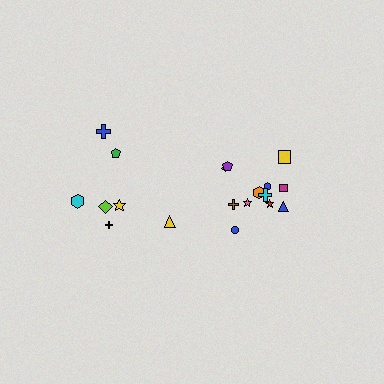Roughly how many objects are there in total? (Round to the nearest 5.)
Roughly 20 objects in total.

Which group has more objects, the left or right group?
The right group.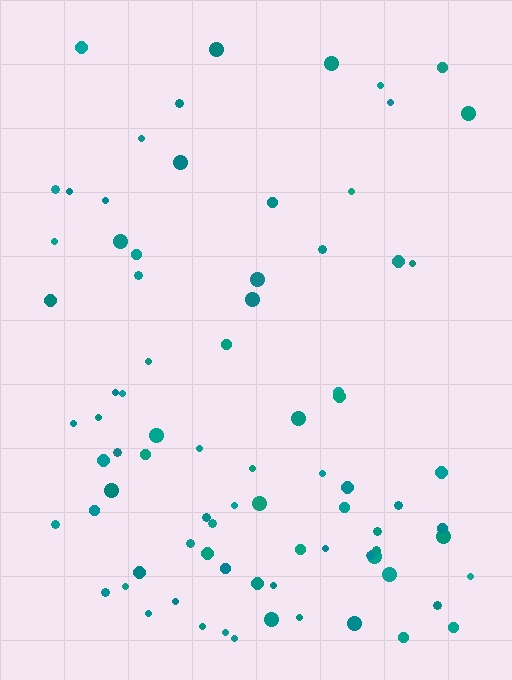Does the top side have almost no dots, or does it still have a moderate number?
Still a moderate number, just noticeably fewer than the bottom.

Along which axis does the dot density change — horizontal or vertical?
Vertical.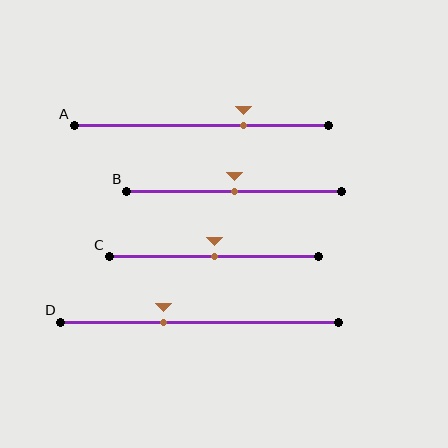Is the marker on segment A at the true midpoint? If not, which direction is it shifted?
No, the marker on segment A is shifted to the right by about 17% of the segment length.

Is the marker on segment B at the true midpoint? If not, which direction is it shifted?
Yes, the marker on segment B is at the true midpoint.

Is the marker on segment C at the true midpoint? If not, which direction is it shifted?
Yes, the marker on segment C is at the true midpoint.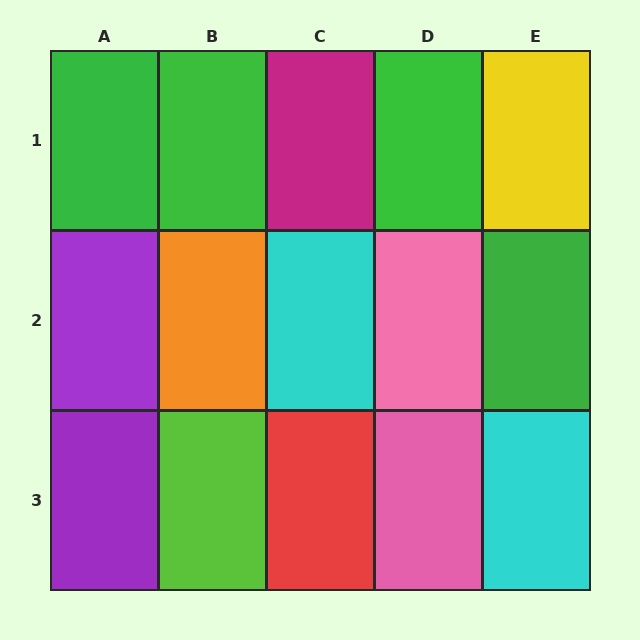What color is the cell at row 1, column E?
Yellow.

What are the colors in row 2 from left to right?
Purple, orange, cyan, pink, green.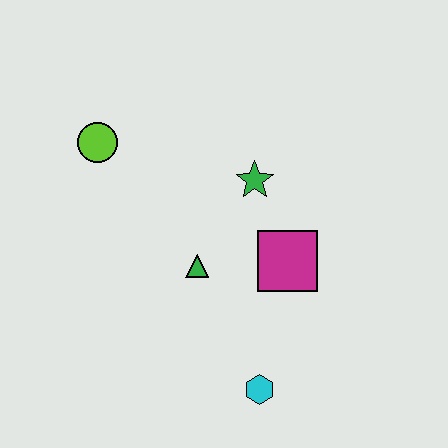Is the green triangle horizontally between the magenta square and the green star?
No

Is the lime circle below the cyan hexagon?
No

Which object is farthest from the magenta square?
The lime circle is farthest from the magenta square.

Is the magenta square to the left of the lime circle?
No